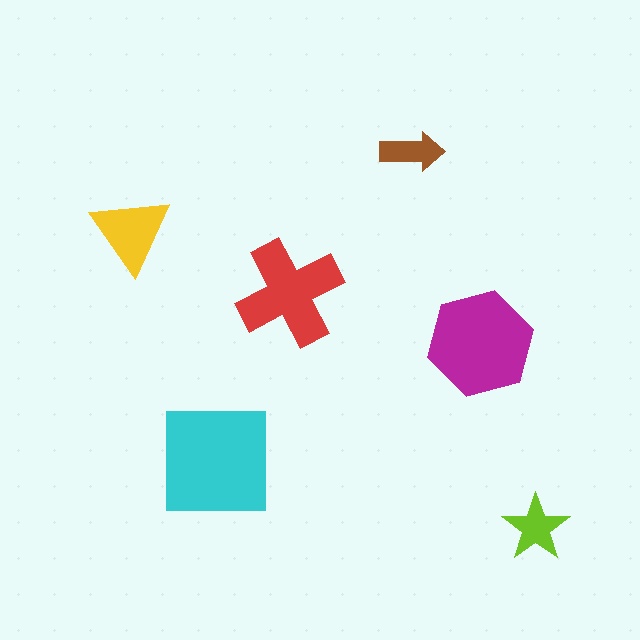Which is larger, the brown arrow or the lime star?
The lime star.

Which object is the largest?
The cyan square.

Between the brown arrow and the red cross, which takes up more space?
The red cross.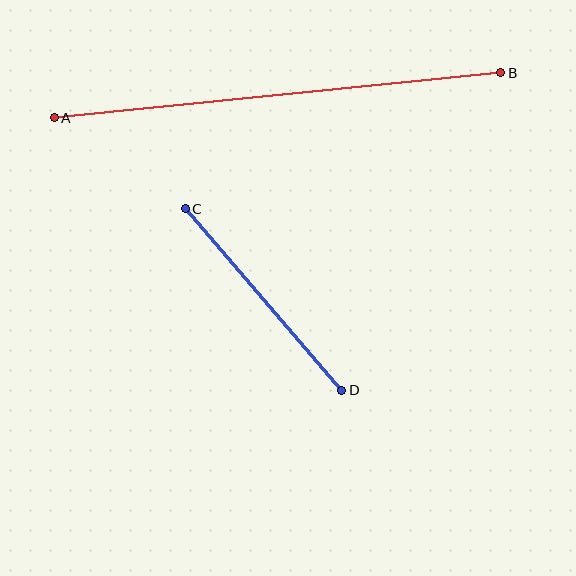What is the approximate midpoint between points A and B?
The midpoint is at approximately (277, 95) pixels.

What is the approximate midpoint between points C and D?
The midpoint is at approximately (263, 299) pixels.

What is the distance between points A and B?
The distance is approximately 449 pixels.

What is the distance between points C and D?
The distance is approximately 240 pixels.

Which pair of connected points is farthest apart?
Points A and B are farthest apart.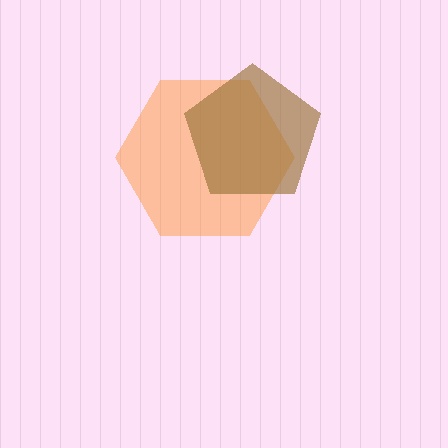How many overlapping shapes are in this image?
There are 2 overlapping shapes in the image.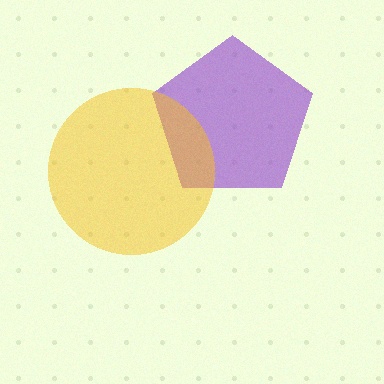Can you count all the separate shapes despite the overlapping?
Yes, there are 2 separate shapes.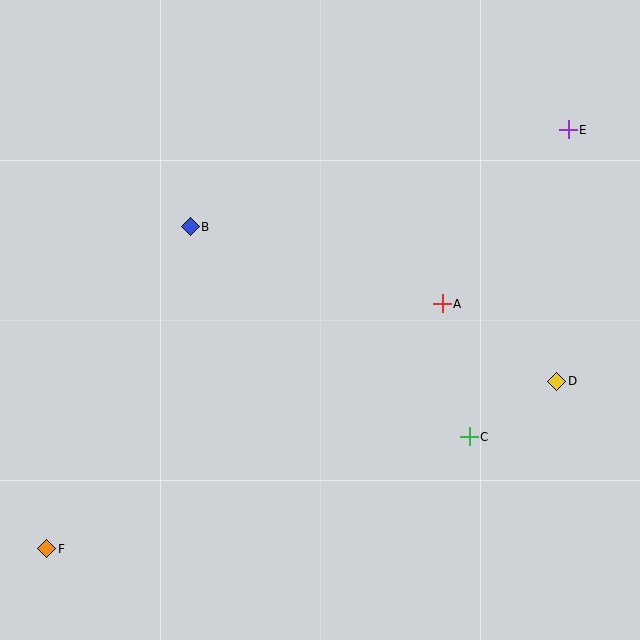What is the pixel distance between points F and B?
The distance between F and B is 352 pixels.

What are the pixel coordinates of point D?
Point D is at (557, 381).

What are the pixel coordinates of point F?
Point F is at (47, 549).